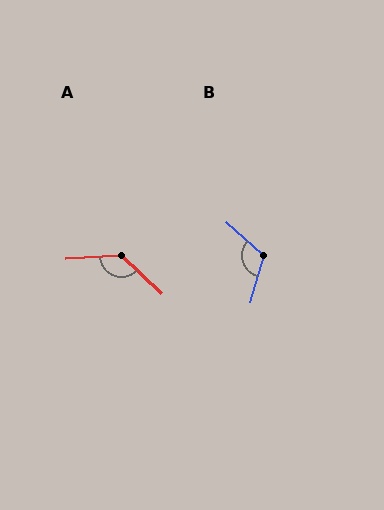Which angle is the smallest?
B, at approximately 116 degrees.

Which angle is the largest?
A, at approximately 132 degrees.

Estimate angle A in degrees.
Approximately 132 degrees.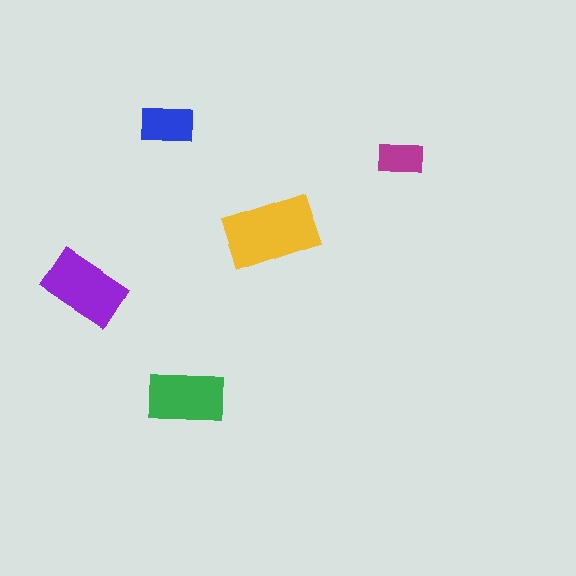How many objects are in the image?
There are 5 objects in the image.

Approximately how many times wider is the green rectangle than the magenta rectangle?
About 1.5 times wider.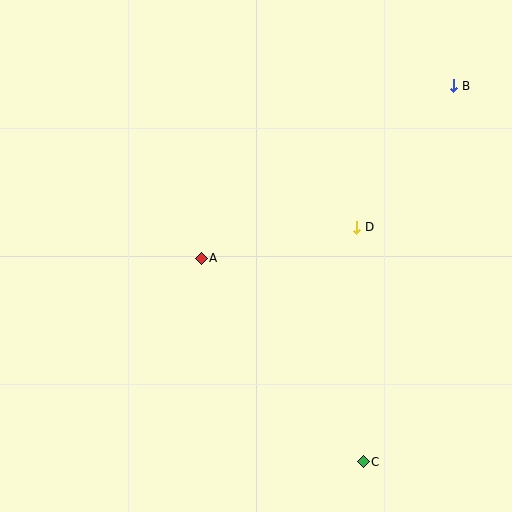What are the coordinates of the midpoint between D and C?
The midpoint between D and C is at (360, 344).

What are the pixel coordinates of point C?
Point C is at (363, 462).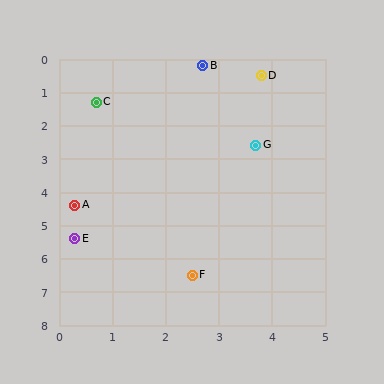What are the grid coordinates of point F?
Point F is at approximately (2.5, 6.5).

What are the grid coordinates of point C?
Point C is at approximately (0.7, 1.3).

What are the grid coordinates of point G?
Point G is at approximately (3.7, 2.6).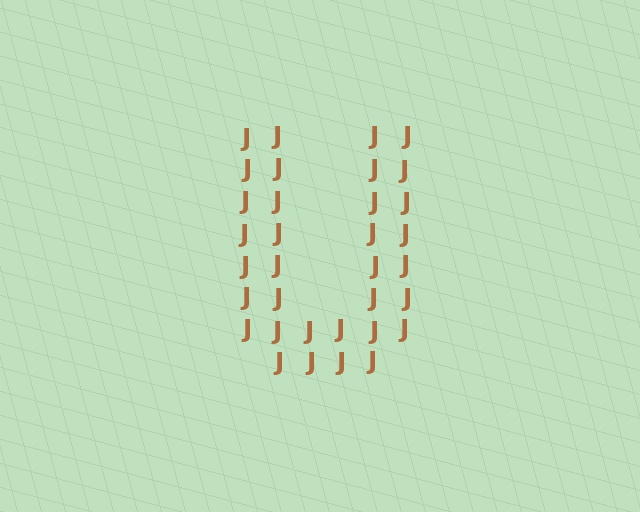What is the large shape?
The large shape is the letter U.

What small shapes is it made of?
It is made of small letter J's.